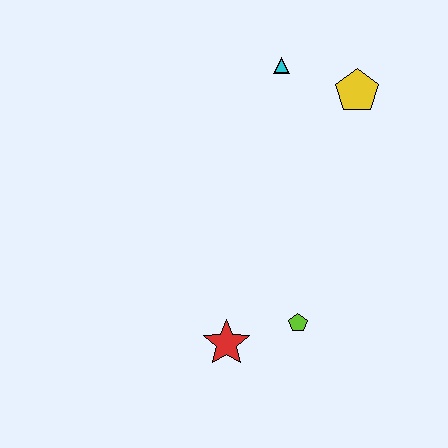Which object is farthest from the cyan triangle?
The red star is farthest from the cyan triangle.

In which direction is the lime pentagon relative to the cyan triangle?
The lime pentagon is below the cyan triangle.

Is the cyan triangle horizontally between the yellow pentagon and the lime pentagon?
No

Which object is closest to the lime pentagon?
The red star is closest to the lime pentagon.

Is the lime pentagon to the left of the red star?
No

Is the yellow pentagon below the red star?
No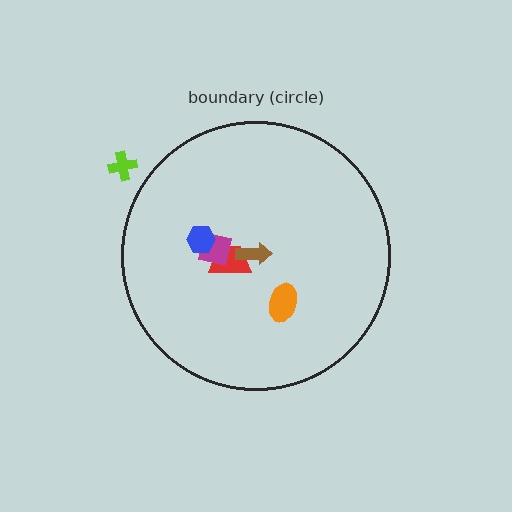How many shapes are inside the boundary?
5 inside, 1 outside.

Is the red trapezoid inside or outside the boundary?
Inside.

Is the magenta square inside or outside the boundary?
Inside.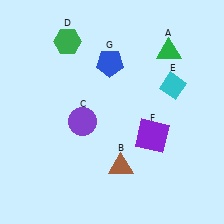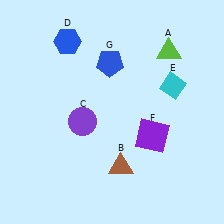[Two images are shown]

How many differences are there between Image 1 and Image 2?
There are 2 differences between the two images.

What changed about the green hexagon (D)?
In Image 1, D is green. In Image 2, it changed to blue.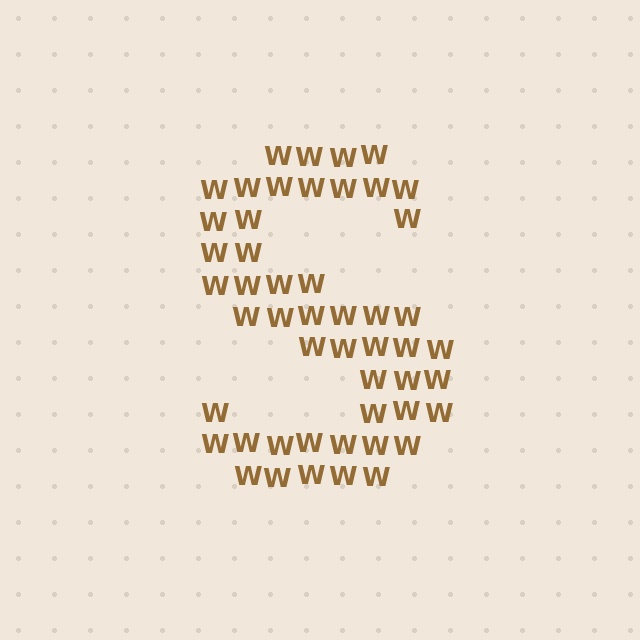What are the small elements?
The small elements are letter W's.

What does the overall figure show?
The overall figure shows the letter S.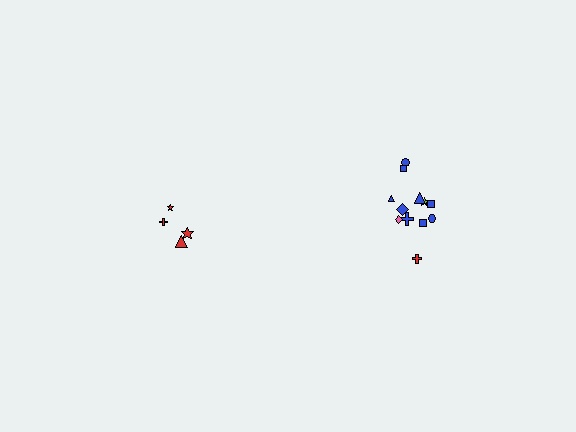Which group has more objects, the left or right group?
The right group.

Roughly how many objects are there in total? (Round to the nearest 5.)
Roughly 15 objects in total.